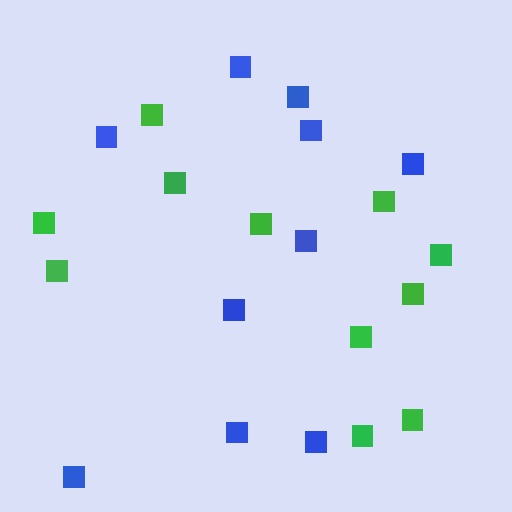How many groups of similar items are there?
There are 2 groups: one group of blue squares (10) and one group of green squares (11).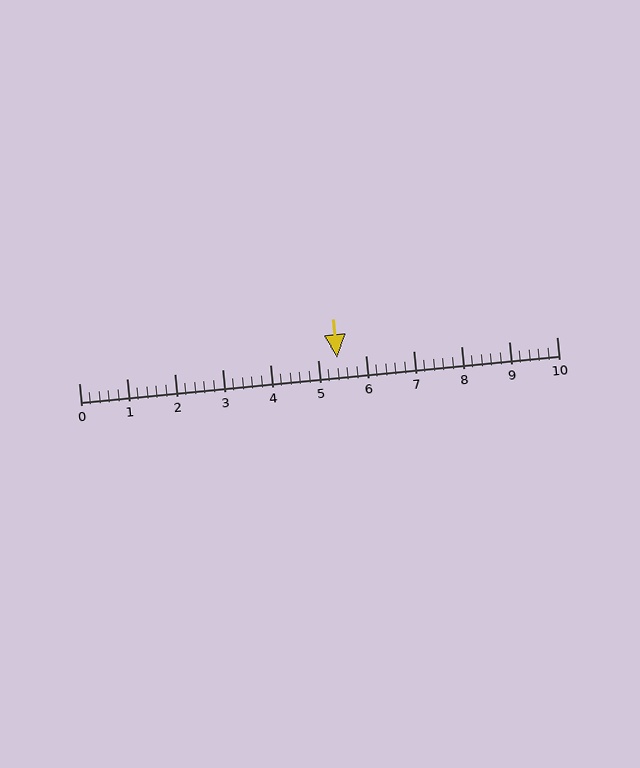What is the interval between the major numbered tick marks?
The major tick marks are spaced 1 units apart.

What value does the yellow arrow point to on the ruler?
The yellow arrow points to approximately 5.4.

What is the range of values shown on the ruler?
The ruler shows values from 0 to 10.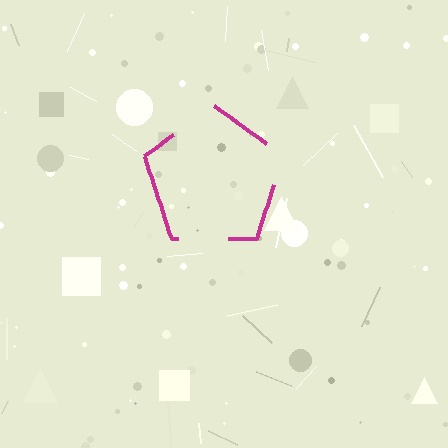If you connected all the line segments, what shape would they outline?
They would outline a pentagon.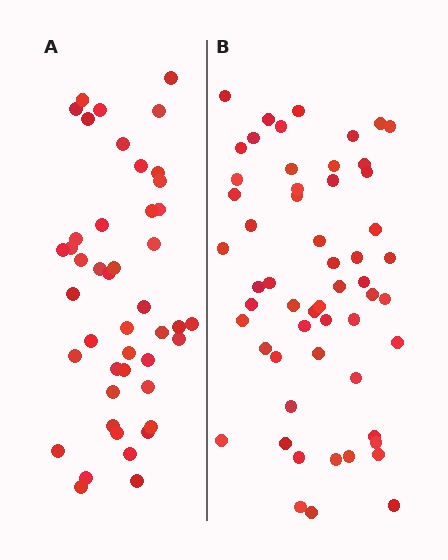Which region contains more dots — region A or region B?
Region B (the right region) has more dots.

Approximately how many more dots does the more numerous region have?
Region B has roughly 12 or so more dots than region A.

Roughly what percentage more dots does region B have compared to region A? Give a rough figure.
About 25% more.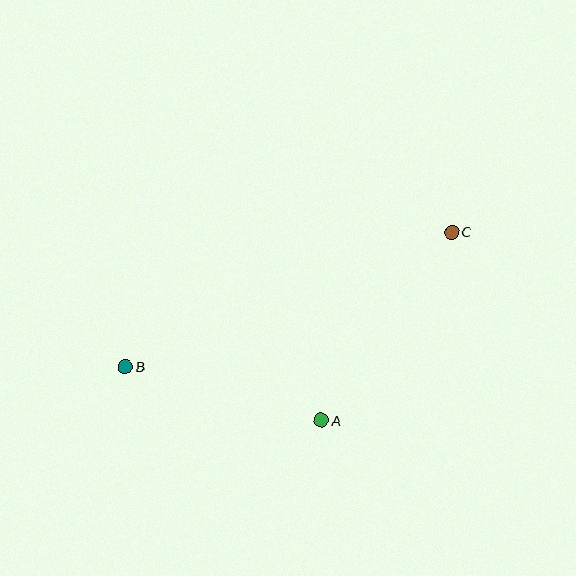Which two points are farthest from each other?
Points B and C are farthest from each other.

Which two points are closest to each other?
Points A and B are closest to each other.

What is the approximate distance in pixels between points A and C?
The distance between A and C is approximately 229 pixels.